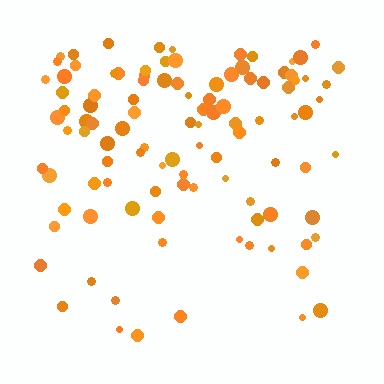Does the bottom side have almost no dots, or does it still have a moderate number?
Still a moderate number, just noticeably fewer than the top.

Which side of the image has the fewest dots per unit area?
The bottom.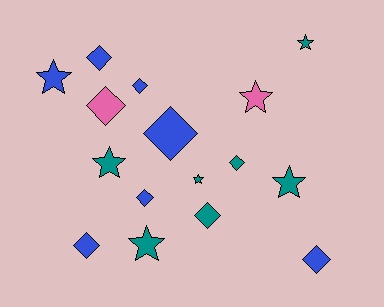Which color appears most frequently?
Blue, with 7 objects.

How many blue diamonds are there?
There are 6 blue diamonds.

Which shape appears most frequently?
Diamond, with 9 objects.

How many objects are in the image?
There are 16 objects.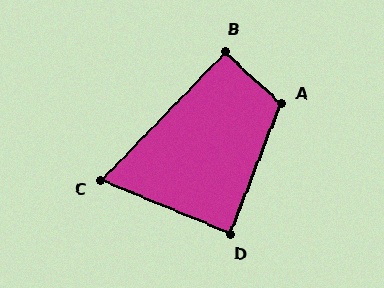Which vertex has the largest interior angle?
A, at approximately 112 degrees.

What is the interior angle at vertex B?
Approximately 91 degrees (approximately right).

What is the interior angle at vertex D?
Approximately 89 degrees (approximately right).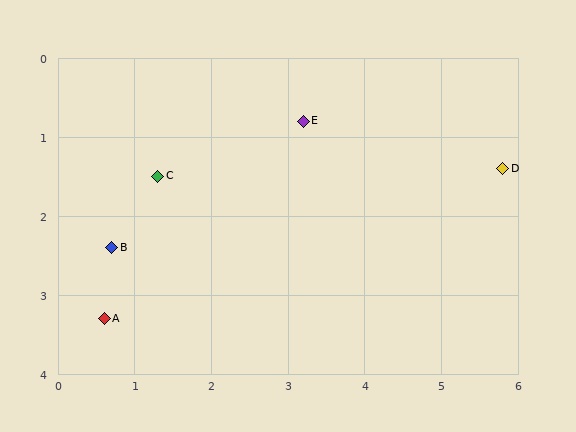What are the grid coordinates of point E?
Point E is at approximately (3.2, 0.8).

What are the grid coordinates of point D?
Point D is at approximately (5.8, 1.4).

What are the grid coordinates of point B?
Point B is at approximately (0.7, 2.4).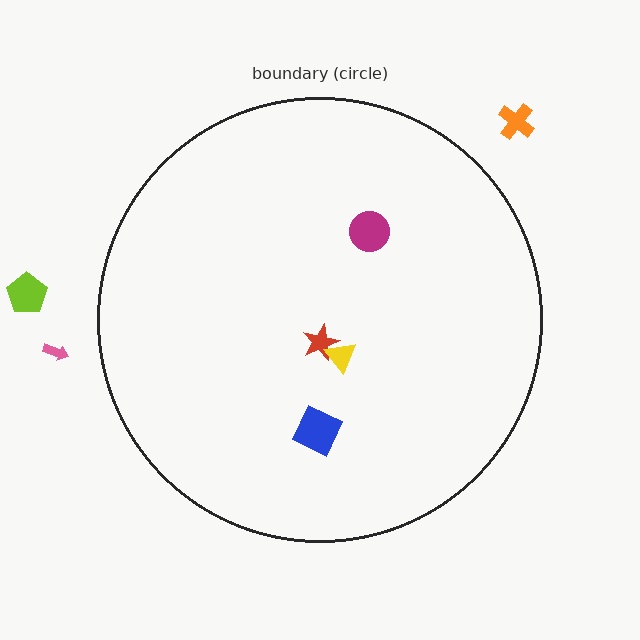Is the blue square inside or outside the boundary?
Inside.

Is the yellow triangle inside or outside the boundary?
Inside.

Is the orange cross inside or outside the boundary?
Outside.